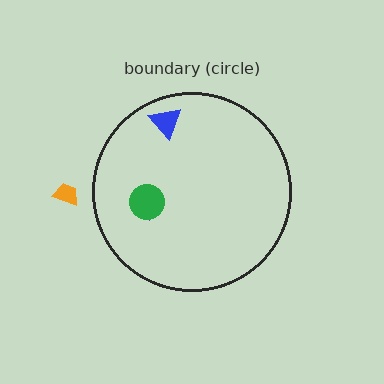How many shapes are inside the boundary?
3 inside, 1 outside.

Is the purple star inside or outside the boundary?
Inside.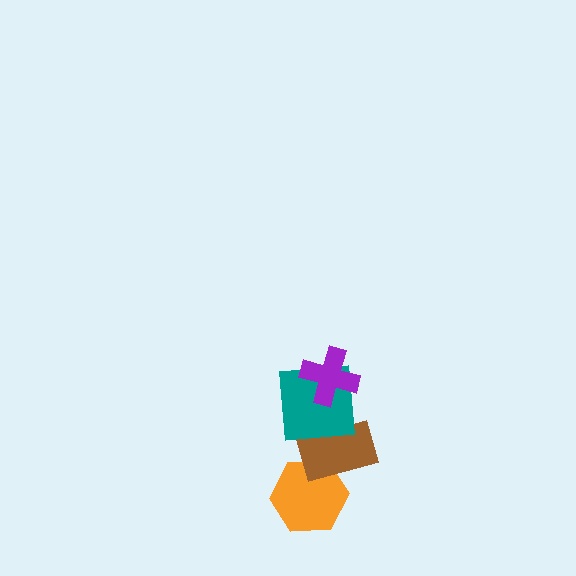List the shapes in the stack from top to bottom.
From top to bottom: the purple cross, the teal square, the brown rectangle, the orange hexagon.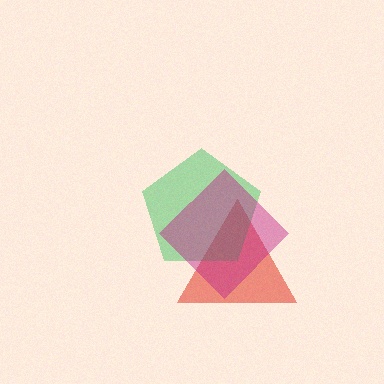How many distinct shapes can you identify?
There are 3 distinct shapes: a red triangle, a green pentagon, a magenta diamond.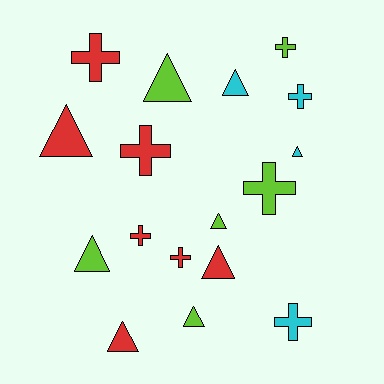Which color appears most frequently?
Red, with 7 objects.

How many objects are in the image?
There are 17 objects.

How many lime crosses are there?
There are 2 lime crosses.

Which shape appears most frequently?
Triangle, with 9 objects.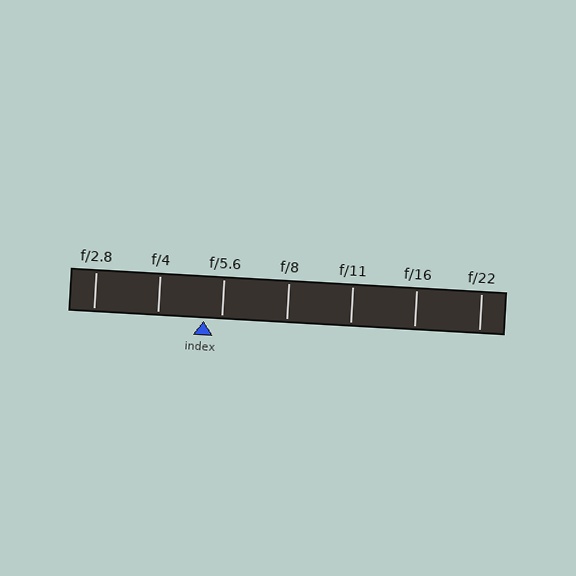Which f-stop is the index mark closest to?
The index mark is closest to f/5.6.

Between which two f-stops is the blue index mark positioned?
The index mark is between f/4 and f/5.6.